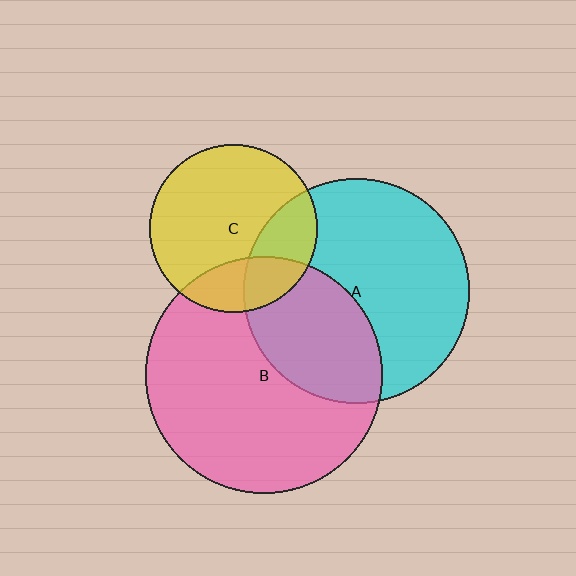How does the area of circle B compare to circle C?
Approximately 2.0 times.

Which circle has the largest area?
Circle B (pink).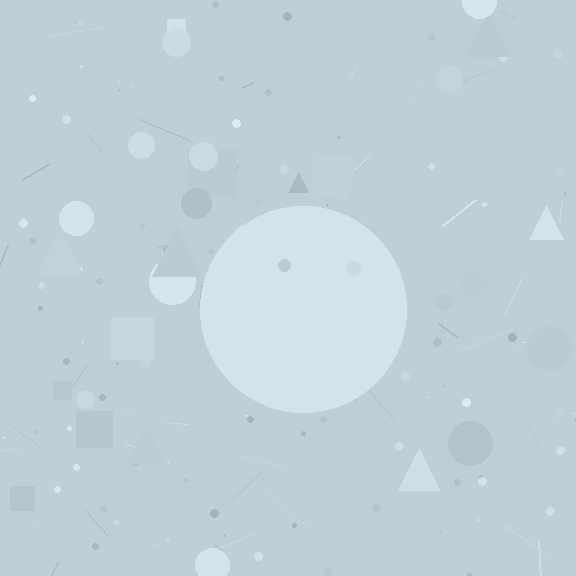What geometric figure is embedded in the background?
A circle is embedded in the background.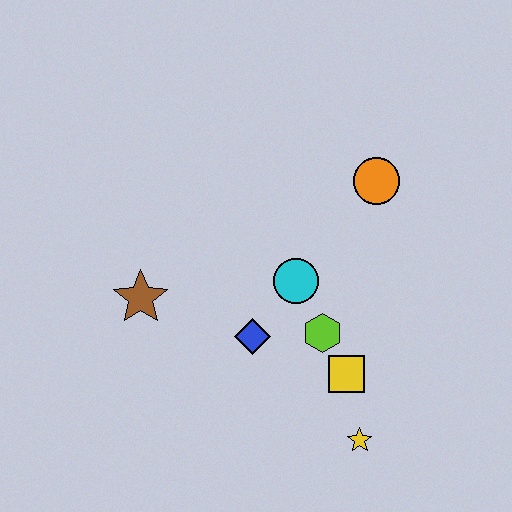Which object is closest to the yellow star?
The yellow square is closest to the yellow star.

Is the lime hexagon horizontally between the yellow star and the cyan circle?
Yes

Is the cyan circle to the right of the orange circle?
No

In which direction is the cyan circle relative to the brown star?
The cyan circle is to the right of the brown star.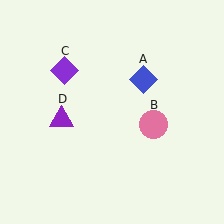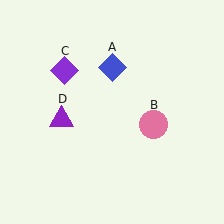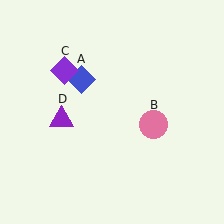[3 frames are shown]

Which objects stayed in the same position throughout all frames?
Pink circle (object B) and purple diamond (object C) and purple triangle (object D) remained stationary.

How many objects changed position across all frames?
1 object changed position: blue diamond (object A).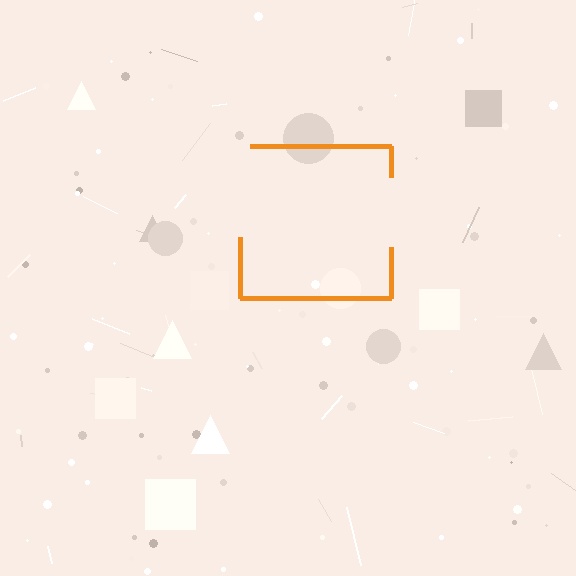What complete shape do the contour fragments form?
The contour fragments form a square.